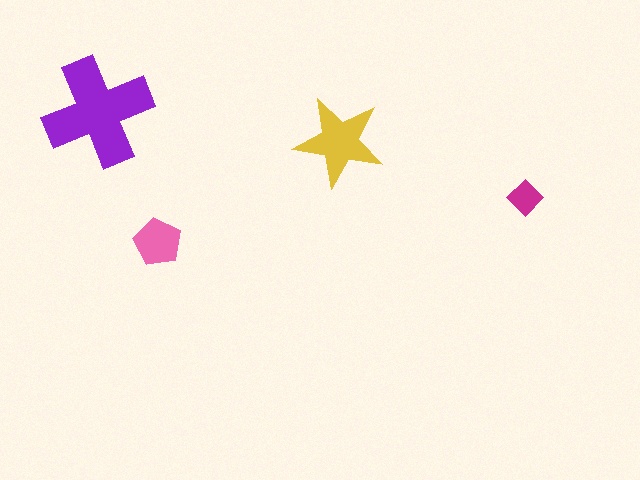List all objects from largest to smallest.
The purple cross, the yellow star, the pink pentagon, the magenta diamond.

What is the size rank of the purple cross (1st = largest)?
1st.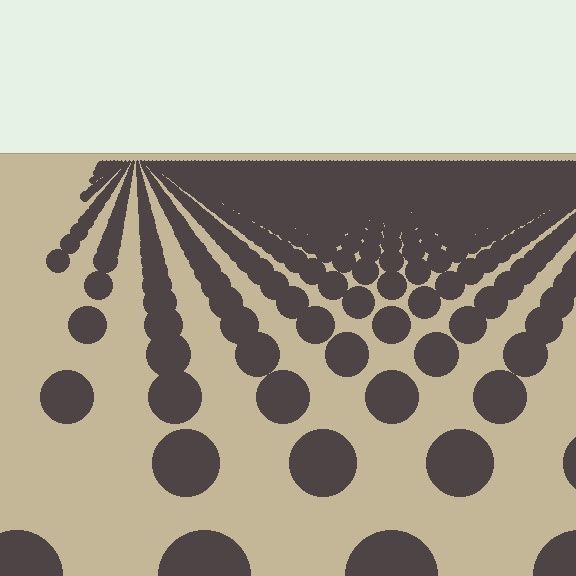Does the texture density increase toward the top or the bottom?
Density increases toward the top.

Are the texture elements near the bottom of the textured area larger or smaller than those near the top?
Larger. Near the bottom, elements are closer to the viewer and appear at a bigger on-screen size.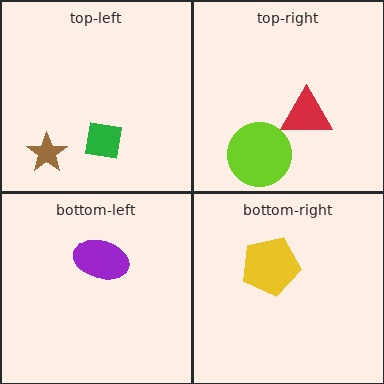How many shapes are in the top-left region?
2.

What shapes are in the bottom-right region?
The yellow pentagon.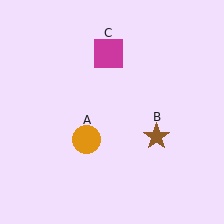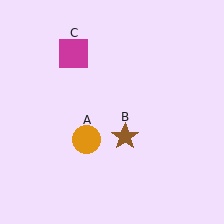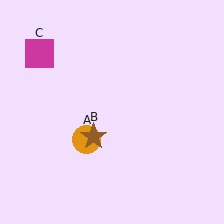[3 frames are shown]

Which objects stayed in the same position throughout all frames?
Orange circle (object A) remained stationary.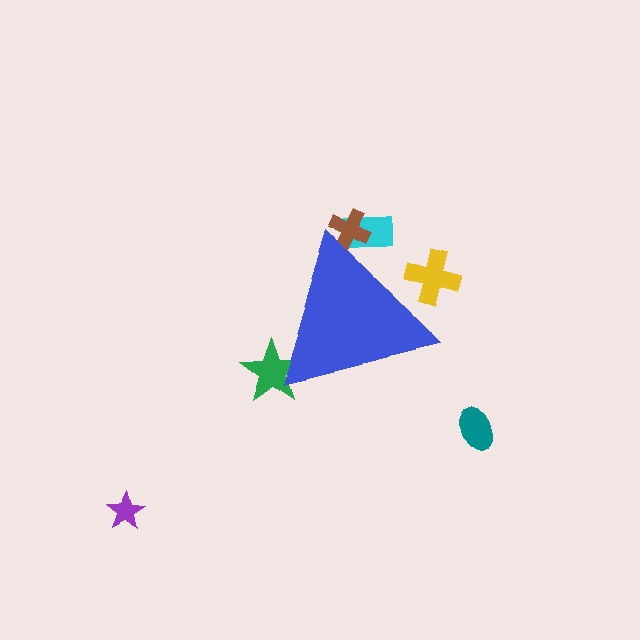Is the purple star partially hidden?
No, the purple star is fully visible.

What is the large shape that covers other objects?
A blue triangle.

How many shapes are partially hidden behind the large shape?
4 shapes are partially hidden.